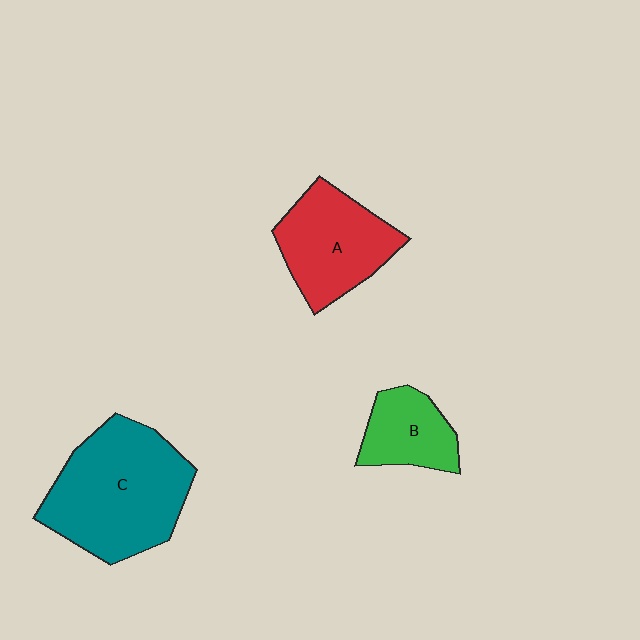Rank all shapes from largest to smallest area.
From largest to smallest: C (teal), A (red), B (green).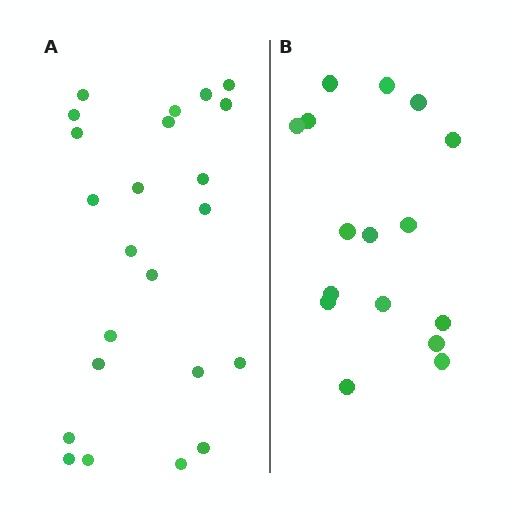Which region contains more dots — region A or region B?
Region A (the left region) has more dots.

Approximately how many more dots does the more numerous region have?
Region A has roughly 8 or so more dots than region B.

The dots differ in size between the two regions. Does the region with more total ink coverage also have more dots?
No. Region B has more total ink coverage because its dots are larger, but region A actually contains more individual dots. Total area can be misleading — the number of items is what matters here.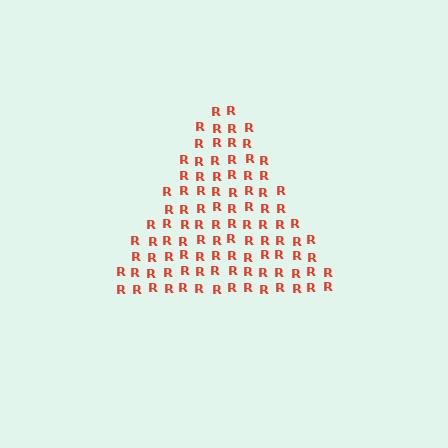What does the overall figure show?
The overall figure shows a triangle.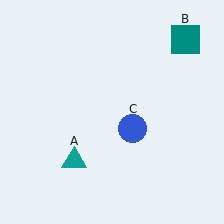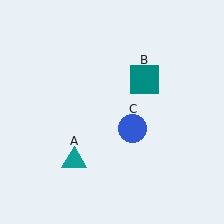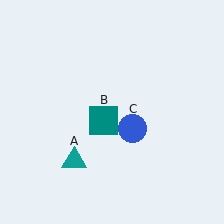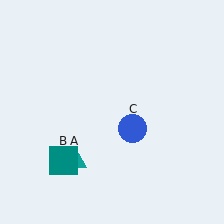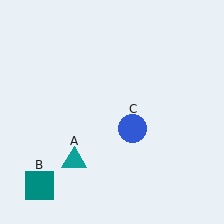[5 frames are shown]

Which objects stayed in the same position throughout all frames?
Teal triangle (object A) and blue circle (object C) remained stationary.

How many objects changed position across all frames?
1 object changed position: teal square (object B).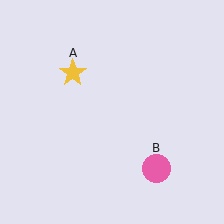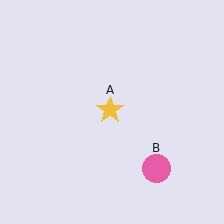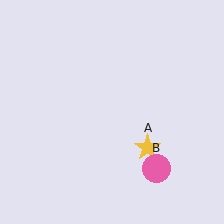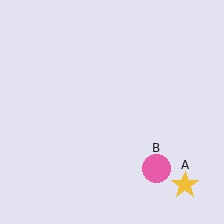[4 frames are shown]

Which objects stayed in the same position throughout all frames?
Pink circle (object B) remained stationary.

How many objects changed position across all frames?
1 object changed position: yellow star (object A).